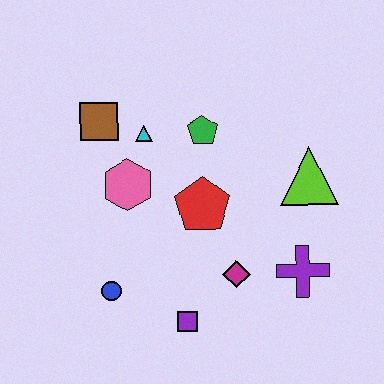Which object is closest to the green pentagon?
The cyan triangle is closest to the green pentagon.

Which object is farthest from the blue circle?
The lime triangle is farthest from the blue circle.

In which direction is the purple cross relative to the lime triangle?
The purple cross is below the lime triangle.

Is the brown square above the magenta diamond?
Yes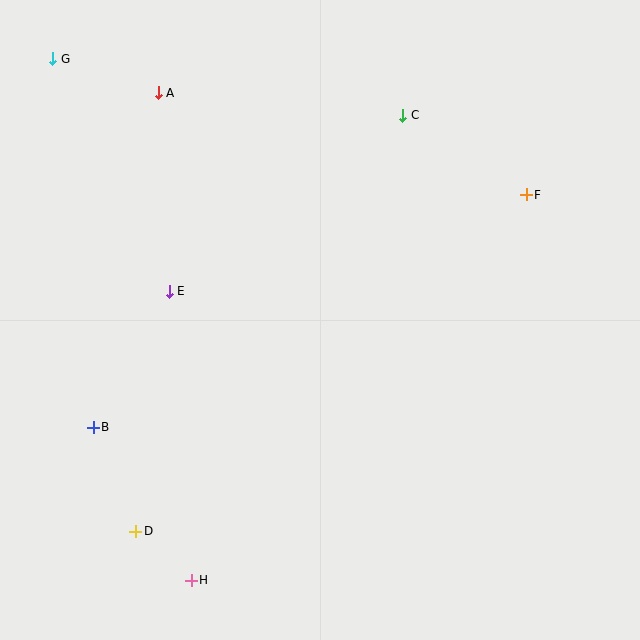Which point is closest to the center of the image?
Point E at (169, 291) is closest to the center.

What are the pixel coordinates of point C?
Point C is at (403, 115).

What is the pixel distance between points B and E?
The distance between B and E is 155 pixels.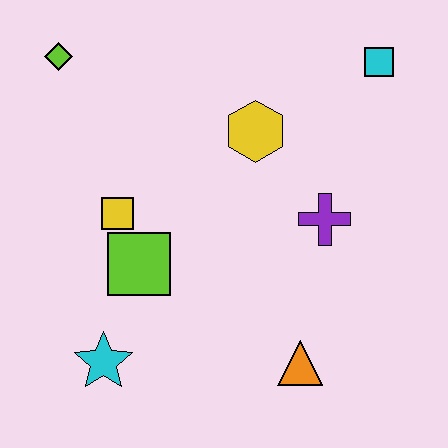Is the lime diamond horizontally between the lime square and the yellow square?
No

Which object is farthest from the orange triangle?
The lime diamond is farthest from the orange triangle.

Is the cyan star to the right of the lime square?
No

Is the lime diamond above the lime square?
Yes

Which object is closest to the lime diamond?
The yellow square is closest to the lime diamond.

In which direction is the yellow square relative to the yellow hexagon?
The yellow square is to the left of the yellow hexagon.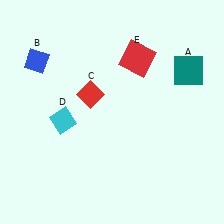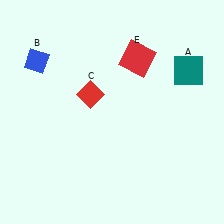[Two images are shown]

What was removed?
The cyan diamond (D) was removed in Image 2.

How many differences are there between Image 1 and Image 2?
There is 1 difference between the two images.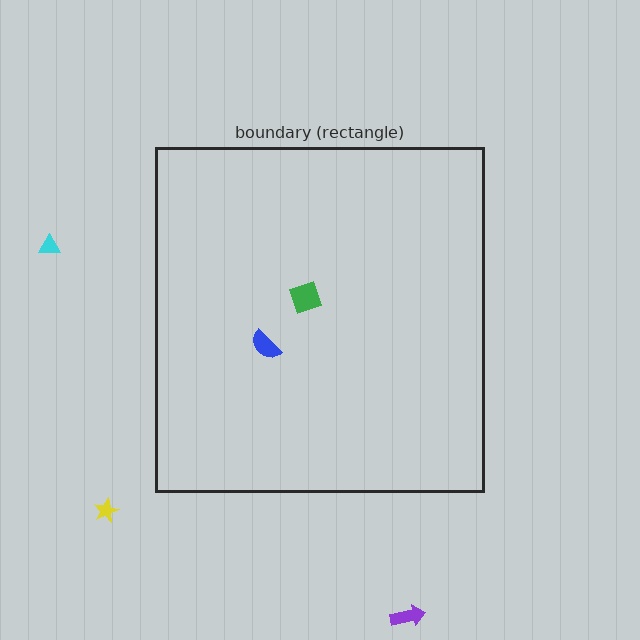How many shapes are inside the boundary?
2 inside, 3 outside.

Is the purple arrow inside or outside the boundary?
Outside.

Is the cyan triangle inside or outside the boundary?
Outside.